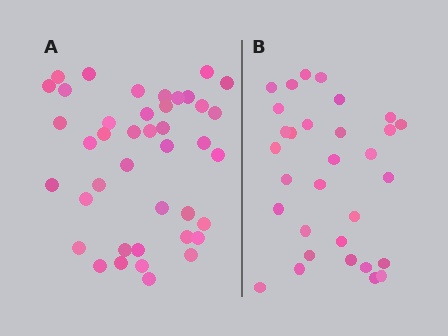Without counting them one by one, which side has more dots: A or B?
Region A (the left region) has more dots.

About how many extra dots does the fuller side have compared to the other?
Region A has roughly 10 or so more dots than region B.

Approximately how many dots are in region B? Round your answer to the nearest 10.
About 30 dots. (The exact count is 31, which rounds to 30.)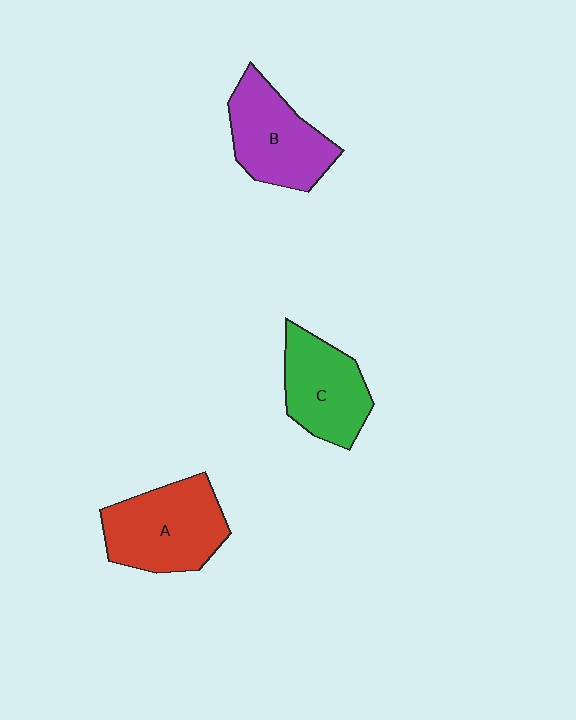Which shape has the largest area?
Shape A (red).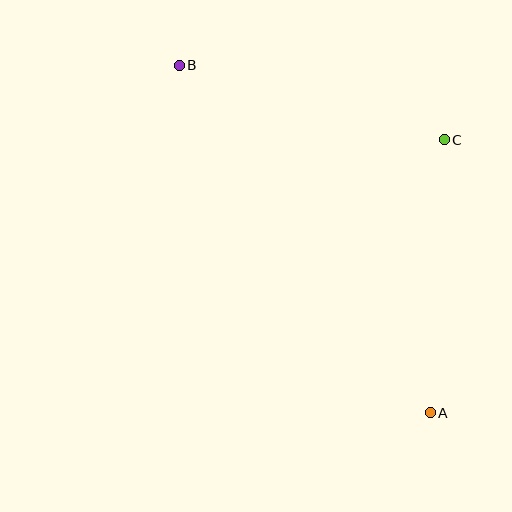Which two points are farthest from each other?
Points A and B are farthest from each other.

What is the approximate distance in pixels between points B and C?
The distance between B and C is approximately 275 pixels.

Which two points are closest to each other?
Points A and C are closest to each other.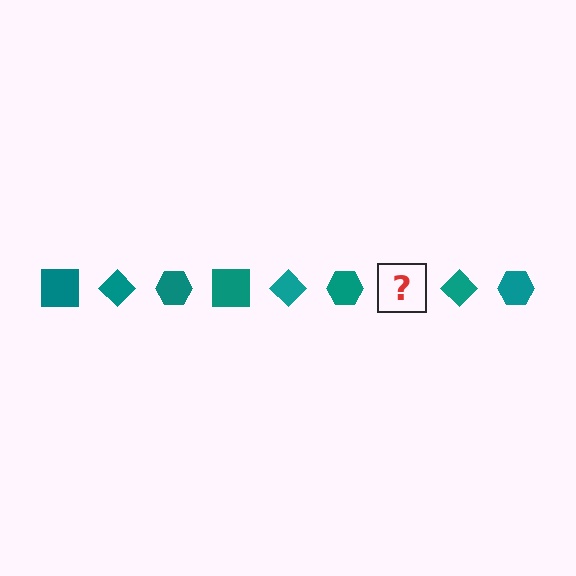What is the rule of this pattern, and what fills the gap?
The rule is that the pattern cycles through square, diamond, hexagon shapes in teal. The gap should be filled with a teal square.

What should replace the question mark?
The question mark should be replaced with a teal square.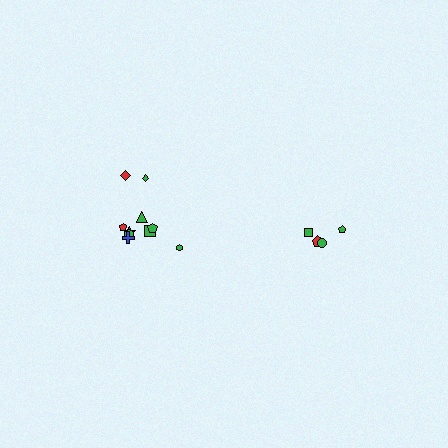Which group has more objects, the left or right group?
The left group.